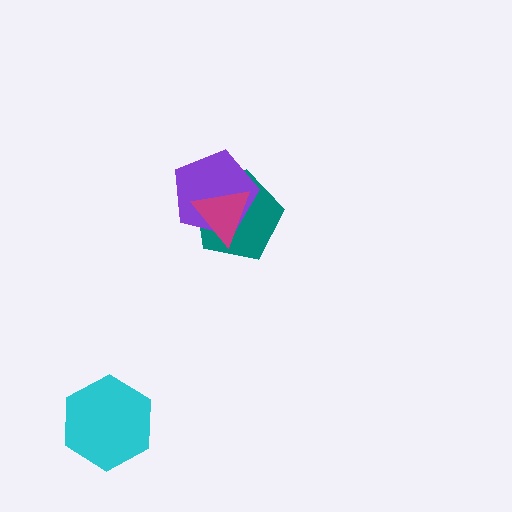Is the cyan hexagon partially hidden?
No, no other shape covers it.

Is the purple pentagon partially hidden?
Yes, it is partially covered by another shape.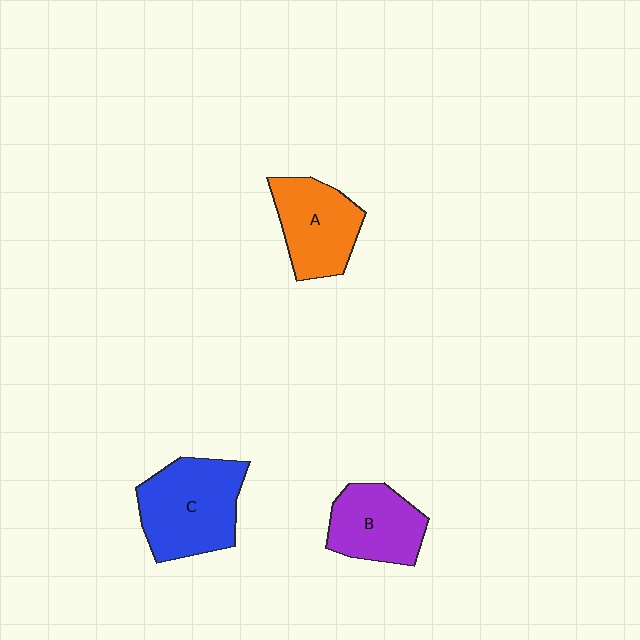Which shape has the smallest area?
Shape B (purple).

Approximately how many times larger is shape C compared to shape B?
Approximately 1.4 times.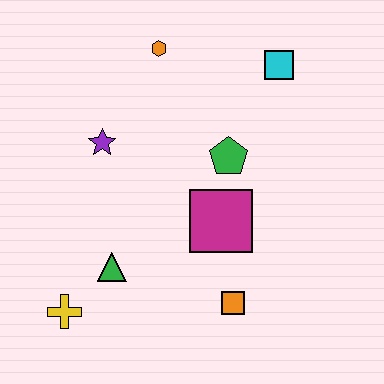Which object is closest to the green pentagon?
The magenta square is closest to the green pentagon.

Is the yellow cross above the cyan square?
No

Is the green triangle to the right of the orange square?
No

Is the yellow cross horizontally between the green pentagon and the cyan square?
No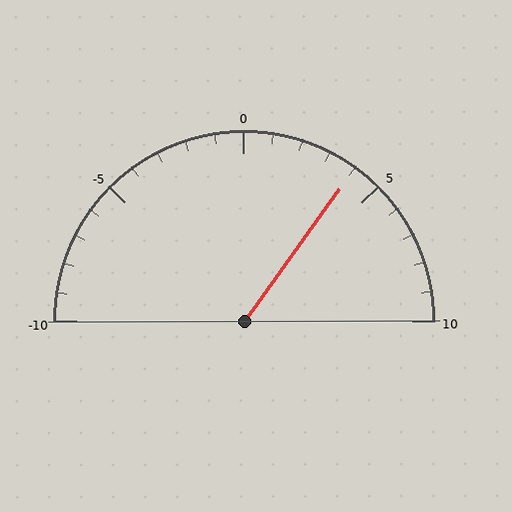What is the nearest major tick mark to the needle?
The nearest major tick mark is 5.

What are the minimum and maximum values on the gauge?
The gauge ranges from -10 to 10.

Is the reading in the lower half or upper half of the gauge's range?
The reading is in the upper half of the range (-10 to 10).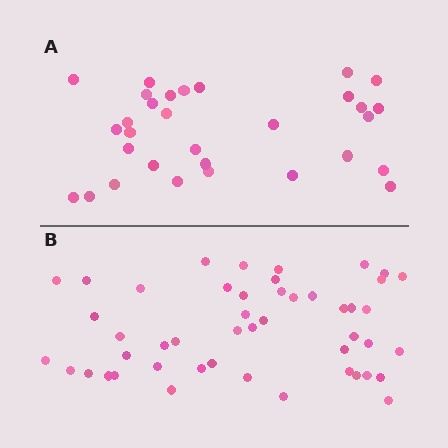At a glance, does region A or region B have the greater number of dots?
Region B (the bottom region) has more dots.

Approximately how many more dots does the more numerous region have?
Region B has approximately 15 more dots than region A.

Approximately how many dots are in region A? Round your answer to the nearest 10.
About 30 dots. (The exact count is 31, which rounds to 30.)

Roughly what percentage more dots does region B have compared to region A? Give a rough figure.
About 55% more.